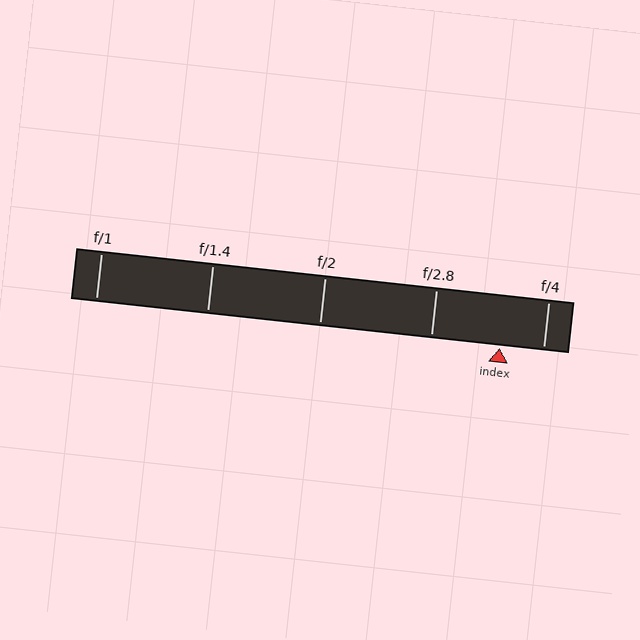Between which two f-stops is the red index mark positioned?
The index mark is between f/2.8 and f/4.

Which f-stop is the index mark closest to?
The index mark is closest to f/4.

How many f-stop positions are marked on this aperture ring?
There are 5 f-stop positions marked.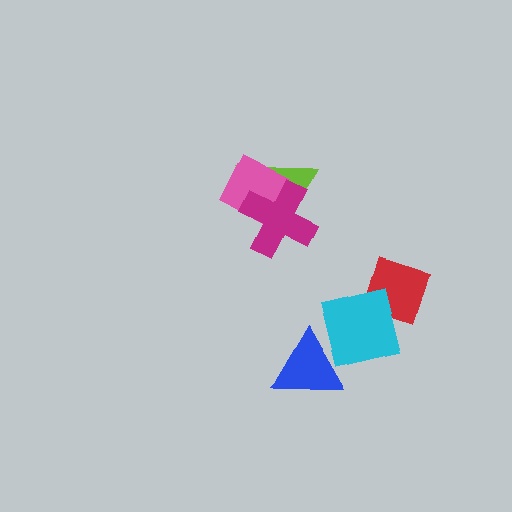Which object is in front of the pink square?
The magenta cross is in front of the pink square.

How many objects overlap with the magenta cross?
2 objects overlap with the magenta cross.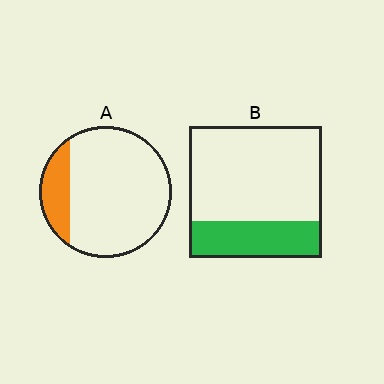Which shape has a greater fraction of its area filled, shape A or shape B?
Shape B.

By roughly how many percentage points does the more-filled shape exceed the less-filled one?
By roughly 10 percentage points (B over A).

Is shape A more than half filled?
No.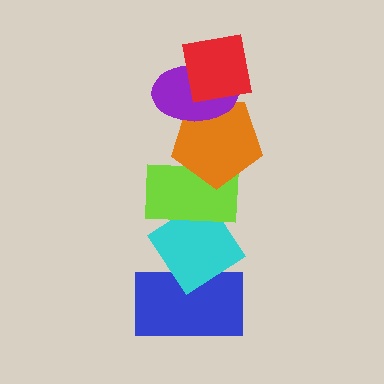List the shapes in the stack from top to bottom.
From top to bottom: the red square, the purple ellipse, the orange pentagon, the lime rectangle, the cyan diamond, the blue rectangle.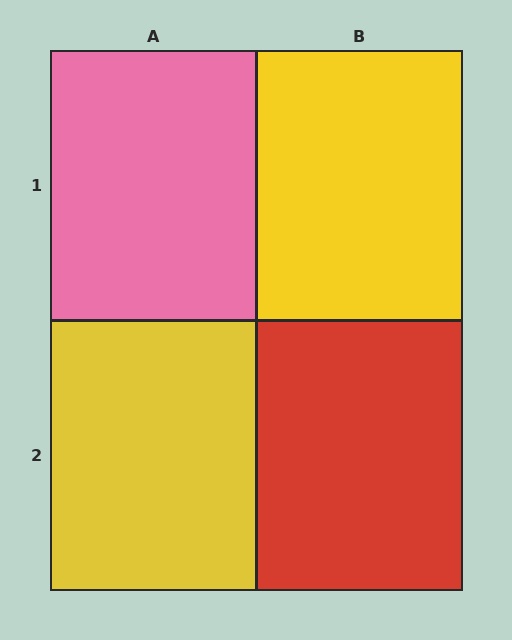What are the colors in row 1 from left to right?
Pink, yellow.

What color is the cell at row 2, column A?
Yellow.